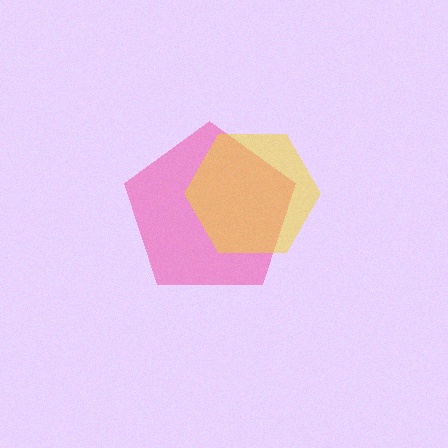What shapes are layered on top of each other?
The layered shapes are: a pink pentagon, a yellow hexagon.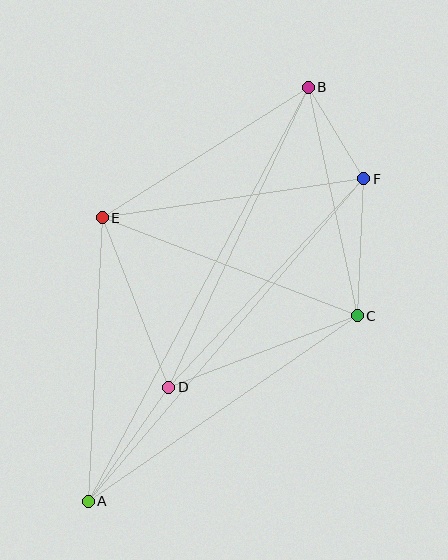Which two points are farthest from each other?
Points A and B are farthest from each other.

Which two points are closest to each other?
Points B and F are closest to each other.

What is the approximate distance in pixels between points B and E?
The distance between B and E is approximately 244 pixels.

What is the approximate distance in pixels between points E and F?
The distance between E and F is approximately 264 pixels.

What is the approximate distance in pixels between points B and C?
The distance between B and C is approximately 234 pixels.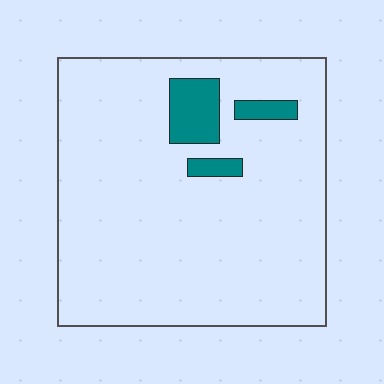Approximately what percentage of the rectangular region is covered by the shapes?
Approximately 10%.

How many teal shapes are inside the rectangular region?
3.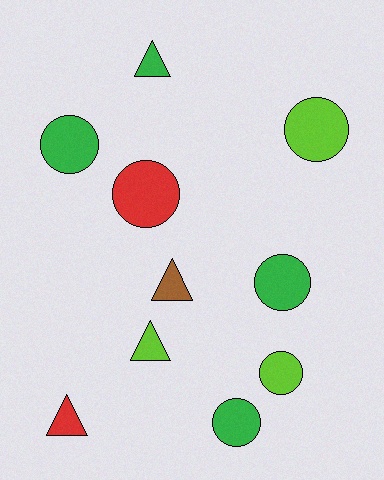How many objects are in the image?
There are 10 objects.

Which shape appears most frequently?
Circle, with 6 objects.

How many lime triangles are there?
There is 1 lime triangle.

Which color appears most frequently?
Green, with 4 objects.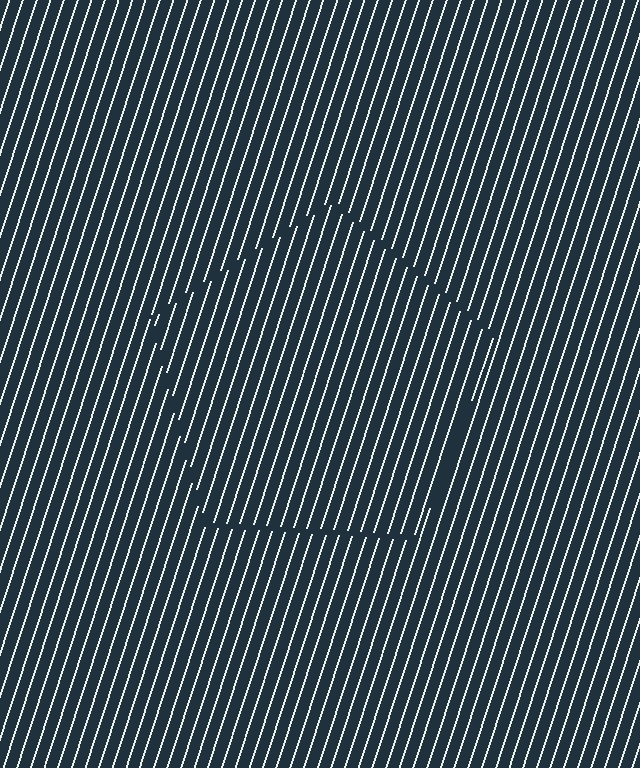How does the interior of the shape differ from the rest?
The interior of the shape contains the same grating, shifted by half a period — the contour is defined by the phase discontinuity where line-ends from the inner and outer gratings abut.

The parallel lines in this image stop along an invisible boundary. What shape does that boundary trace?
An illusory pentagon. The interior of the shape contains the same grating, shifted by half a period — the contour is defined by the phase discontinuity where line-ends from the inner and outer gratings abut.